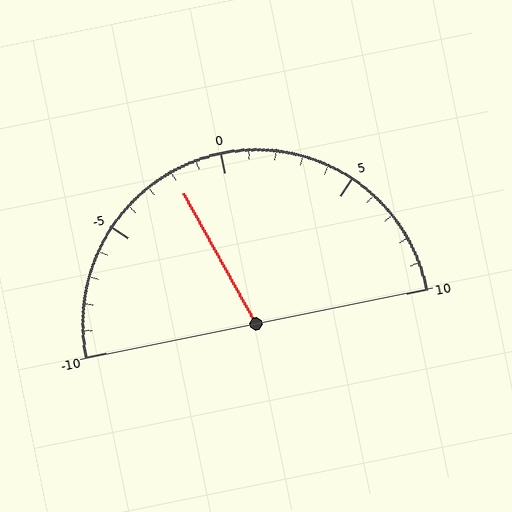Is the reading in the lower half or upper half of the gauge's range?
The reading is in the lower half of the range (-10 to 10).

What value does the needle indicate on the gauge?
The needle indicates approximately -2.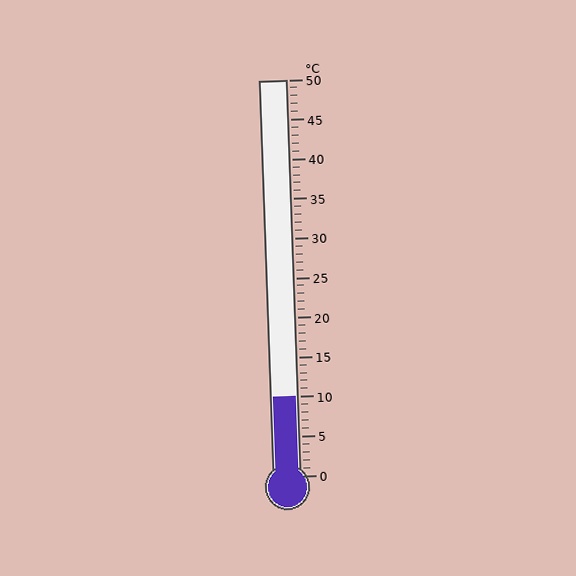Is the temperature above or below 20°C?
The temperature is below 20°C.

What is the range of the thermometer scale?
The thermometer scale ranges from 0°C to 50°C.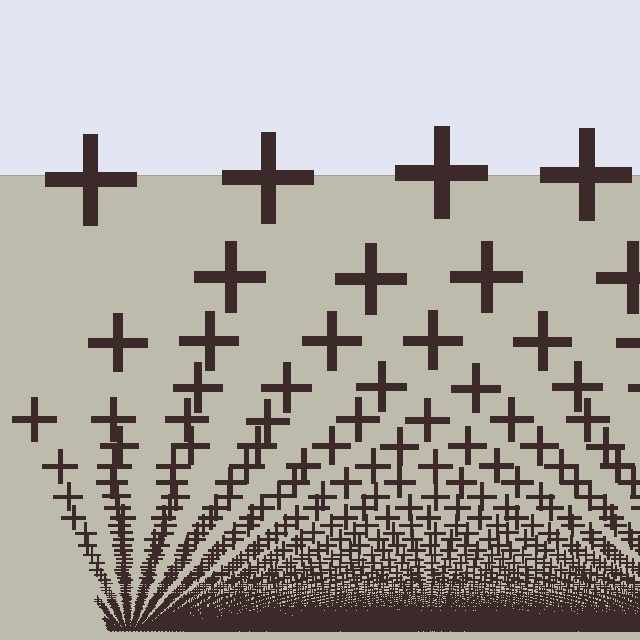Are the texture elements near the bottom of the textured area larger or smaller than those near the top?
Smaller. The gradient is inverted — elements near the bottom are smaller and denser.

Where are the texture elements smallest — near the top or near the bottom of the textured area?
Near the bottom.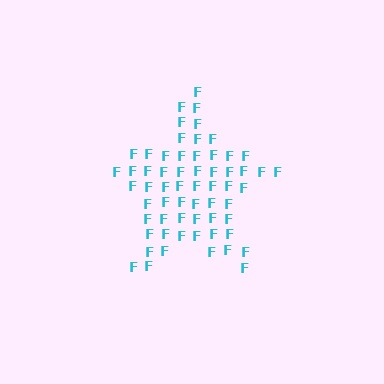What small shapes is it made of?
It is made of small letter F's.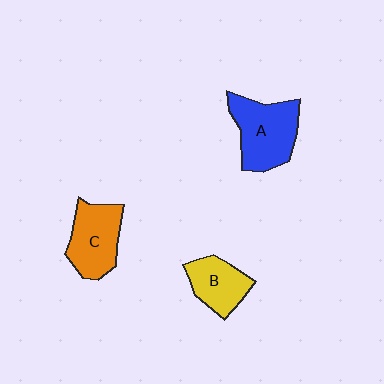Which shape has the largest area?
Shape A (blue).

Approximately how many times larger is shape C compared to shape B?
Approximately 1.3 times.